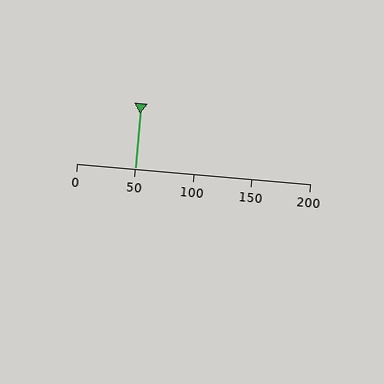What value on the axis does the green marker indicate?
The marker indicates approximately 50.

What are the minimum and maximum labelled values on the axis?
The axis runs from 0 to 200.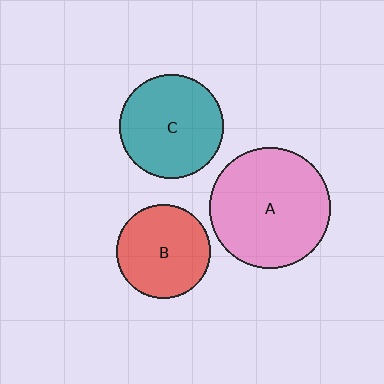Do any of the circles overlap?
No, none of the circles overlap.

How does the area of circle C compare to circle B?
Approximately 1.2 times.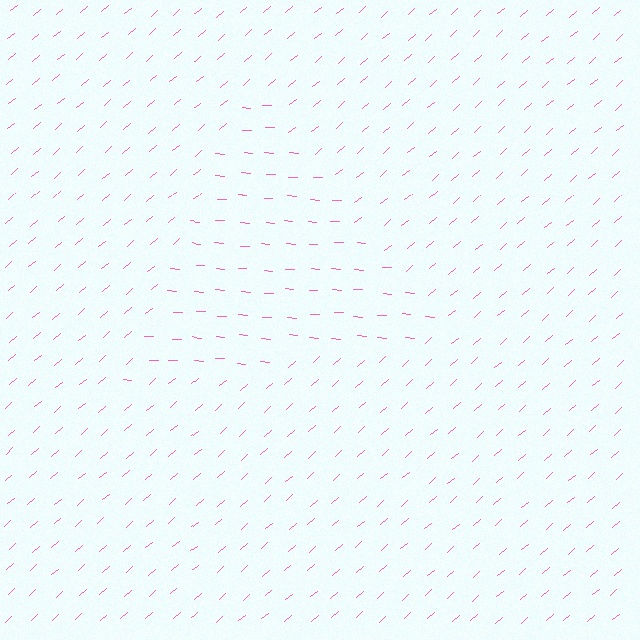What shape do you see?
I see a triangle.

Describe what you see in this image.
The image is filled with small pink line segments. A triangle region in the image has lines oriented differently from the surrounding lines, creating a visible texture boundary.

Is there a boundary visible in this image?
Yes, there is a texture boundary formed by a change in line orientation.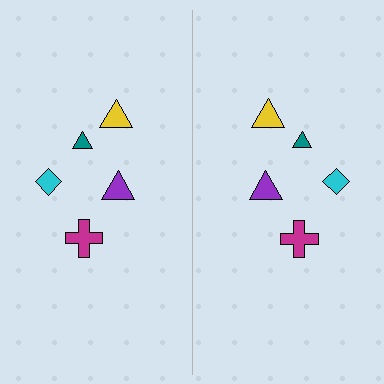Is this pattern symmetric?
Yes, this pattern has bilateral (reflection) symmetry.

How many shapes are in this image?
There are 10 shapes in this image.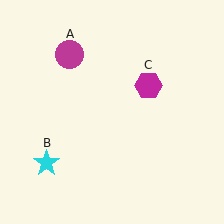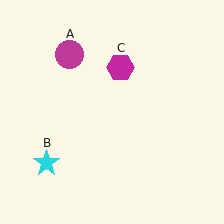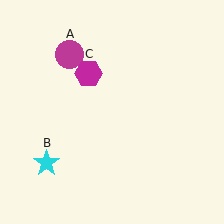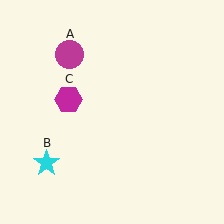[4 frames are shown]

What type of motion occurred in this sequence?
The magenta hexagon (object C) rotated counterclockwise around the center of the scene.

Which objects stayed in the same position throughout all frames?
Magenta circle (object A) and cyan star (object B) remained stationary.